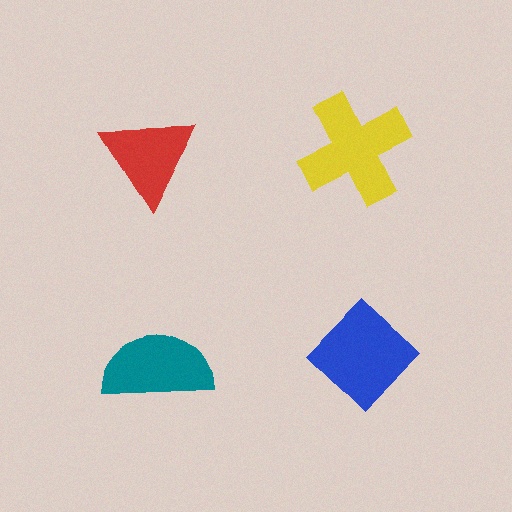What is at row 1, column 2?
A yellow cross.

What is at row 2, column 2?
A blue diamond.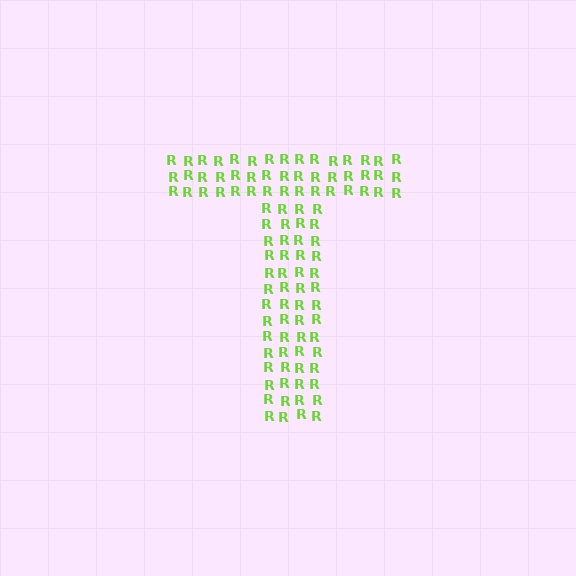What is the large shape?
The large shape is the letter T.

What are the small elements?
The small elements are letter R's.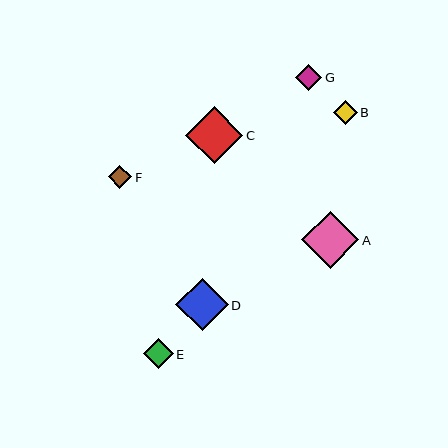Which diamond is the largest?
Diamond A is the largest with a size of approximately 58 pixels.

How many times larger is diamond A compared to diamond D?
Diamond A is approximately 1.1 times the size of diamond D.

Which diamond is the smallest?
Diamond F is the smallest with a size of approximately 23 pixels.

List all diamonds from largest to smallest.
From largest to smallest: A, C, D, E, G, B, F.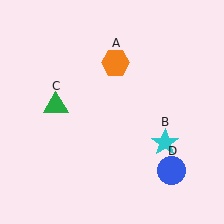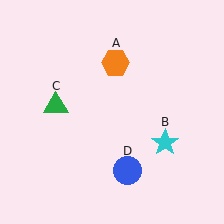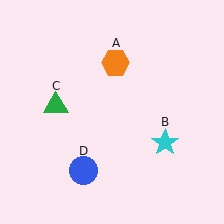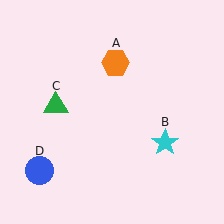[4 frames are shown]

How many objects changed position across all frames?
1 object changed position: blue circle (object D).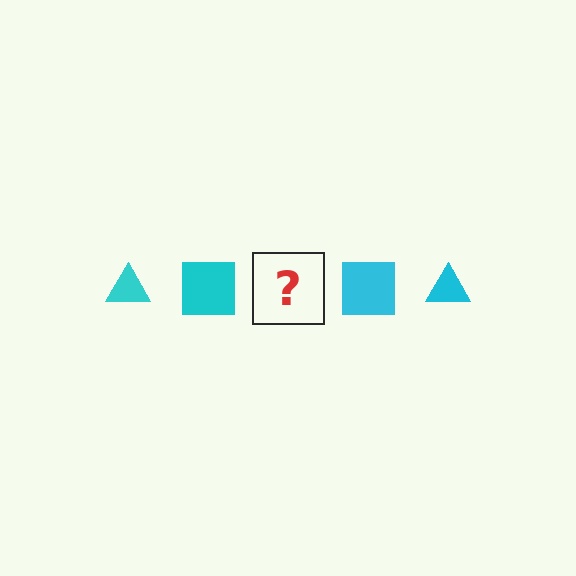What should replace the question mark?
The question mark should be replaced with a cyan triangle.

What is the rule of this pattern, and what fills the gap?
The rule is that the pattern cycles through triangle, square shapes in cyan. The gap should be filled with a cyan triangle.